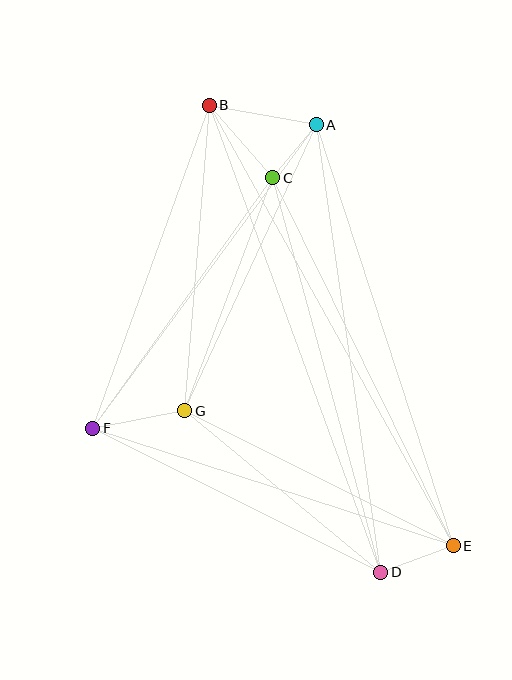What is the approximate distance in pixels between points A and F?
The distance between A and F is approximately 377 pixels.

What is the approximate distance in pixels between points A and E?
The distance between A and E is approximately 443 pixels.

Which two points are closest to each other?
Points A and C are closest to each other.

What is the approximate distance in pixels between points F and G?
The distance between F and G is approximately 94 pixels.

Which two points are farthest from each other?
Points B and E are farthest from each other.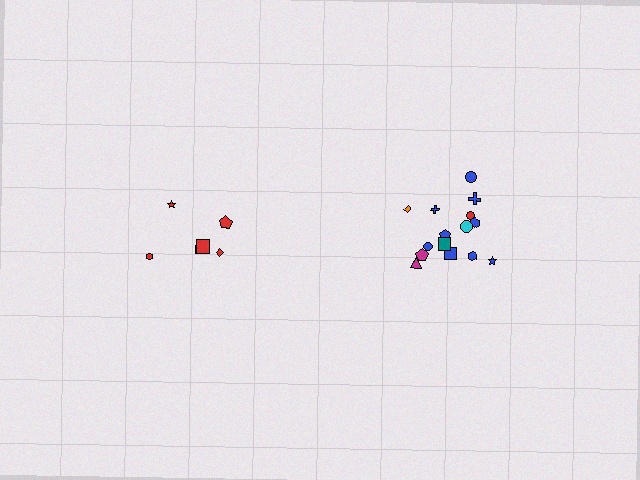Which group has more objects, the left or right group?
The right group.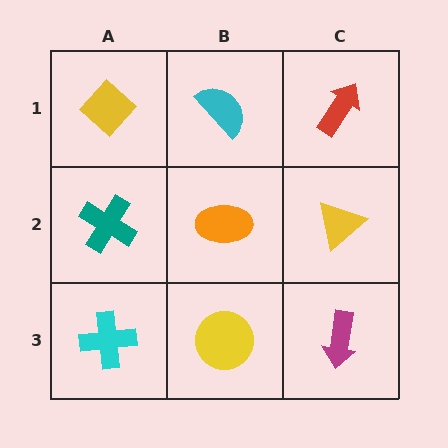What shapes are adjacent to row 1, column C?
A yellow triangle (row 2, column C), a cyan semicircle (row 1, column B).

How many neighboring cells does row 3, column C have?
2.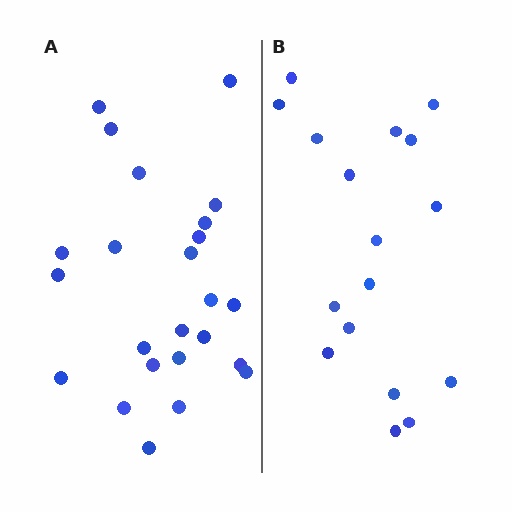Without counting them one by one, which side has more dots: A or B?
Region A (the left region) has more dots.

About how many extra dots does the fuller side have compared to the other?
Region A has roughly 8 or so more dots than region B.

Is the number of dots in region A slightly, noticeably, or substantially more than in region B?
Region A has noticeably more, but not dramatically so. The ratio is roughly 1.4 to 1.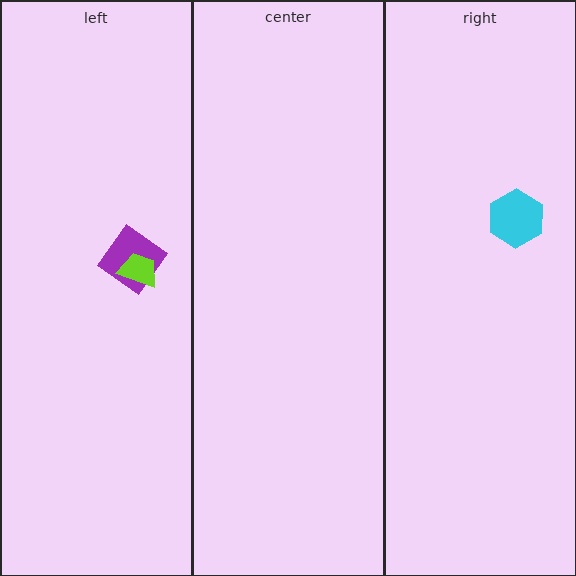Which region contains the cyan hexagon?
The right region.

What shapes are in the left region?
The purple diamond, the lime trapezoid.